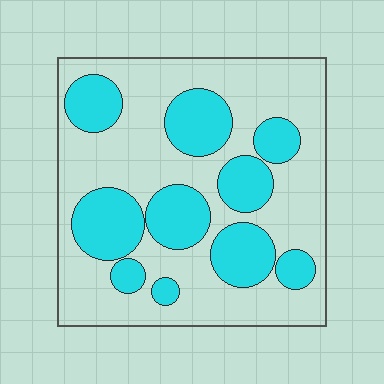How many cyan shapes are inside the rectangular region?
10.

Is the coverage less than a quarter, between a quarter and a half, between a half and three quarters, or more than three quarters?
Between a quarter and a half.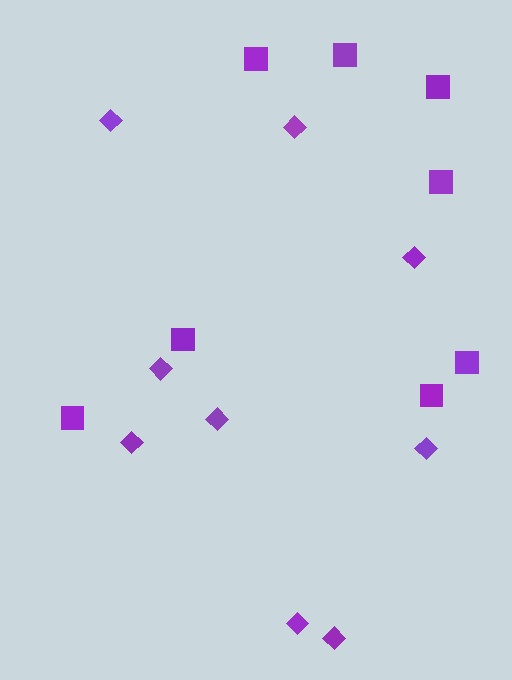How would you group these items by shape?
There are 2 groups: one group of diamonds (9) and one group of squares (8).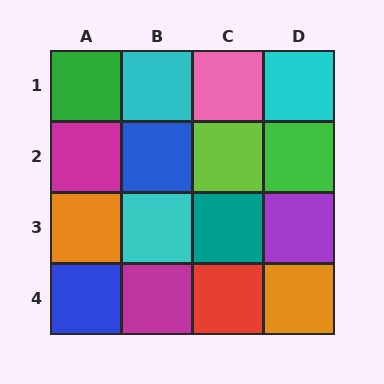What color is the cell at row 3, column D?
Purple.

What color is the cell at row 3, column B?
Cyan.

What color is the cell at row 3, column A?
Orange.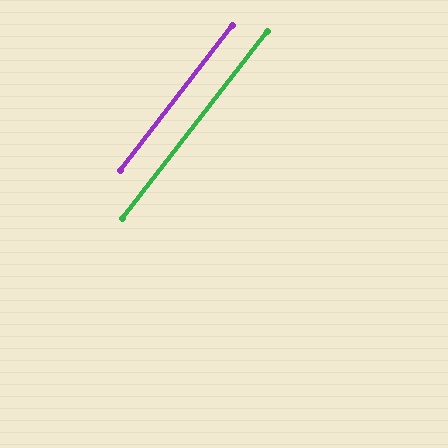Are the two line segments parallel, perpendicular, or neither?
Parallel — their directions differ by only 0.5°.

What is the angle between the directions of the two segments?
Approximately 0 degrees.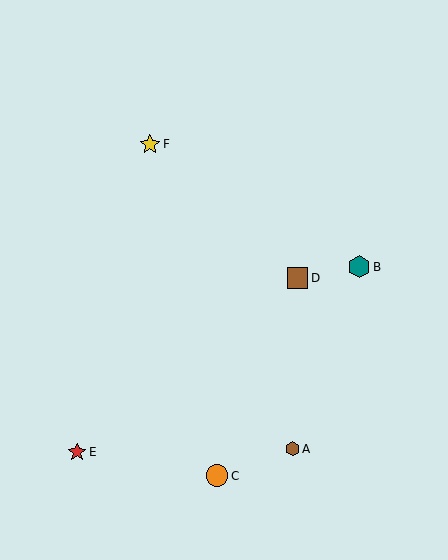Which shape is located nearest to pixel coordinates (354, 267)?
The teal hexagon (labeled B) at (359, 267) is nearest to that location.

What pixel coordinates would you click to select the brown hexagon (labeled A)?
Click at (293, 449) to select the brown hexagon A.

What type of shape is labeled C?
Shape C is an orange circle.